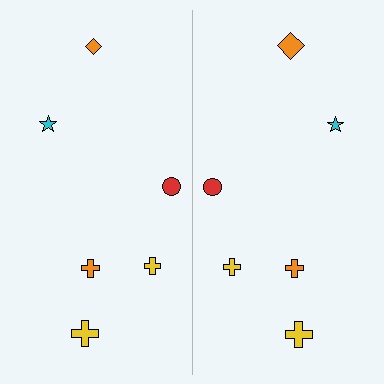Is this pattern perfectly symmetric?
No, the pattern is not perfectly symmetric. The orange diamond on the right side has a different size than its mirror counterpart.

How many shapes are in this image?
There are 12 shapes in this image.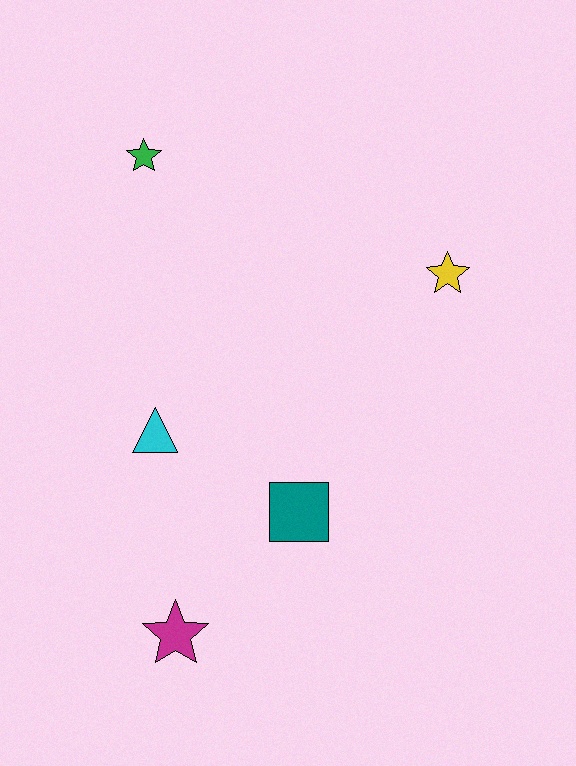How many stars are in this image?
There are 3 stars.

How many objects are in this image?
There are 5 objects.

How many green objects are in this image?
There is 1 green object.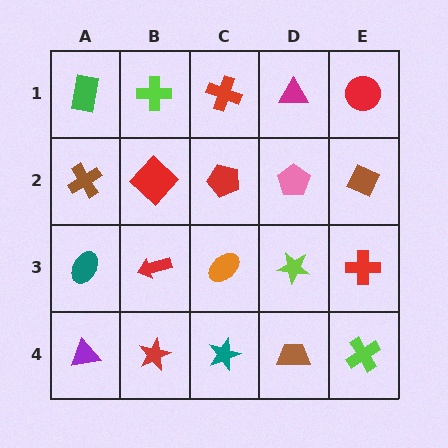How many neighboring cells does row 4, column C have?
3.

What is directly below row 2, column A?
A teal ellipse.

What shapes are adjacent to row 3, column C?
A red pentagon (row 2, column C), a teal star (row 4, column C), a red arrow (row 3, column B), a lime star (row 3, column D).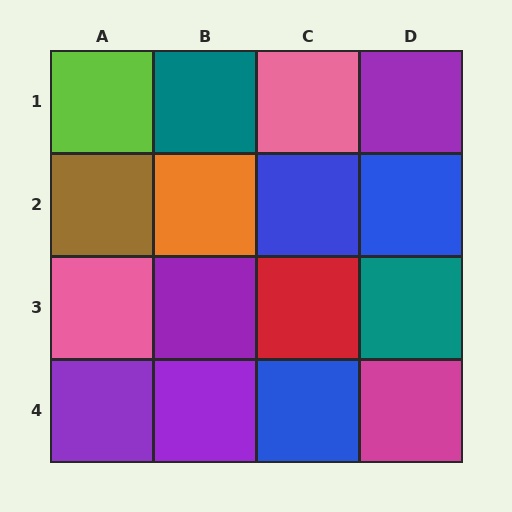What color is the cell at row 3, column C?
Red.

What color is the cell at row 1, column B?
Teal.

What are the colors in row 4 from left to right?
Purple, purple, blue, magenta.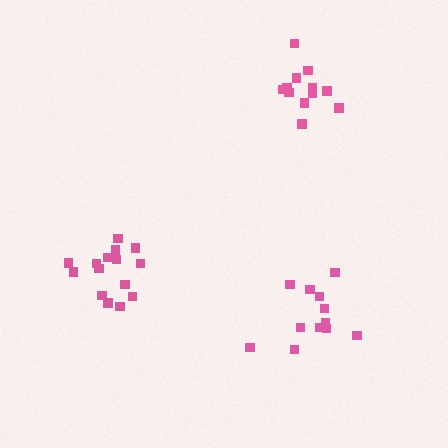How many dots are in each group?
Group 1: 15 dots, Group 2: 12 dots, Group 3: 12 dots (39 total).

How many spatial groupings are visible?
There are 3 spatial groupings.